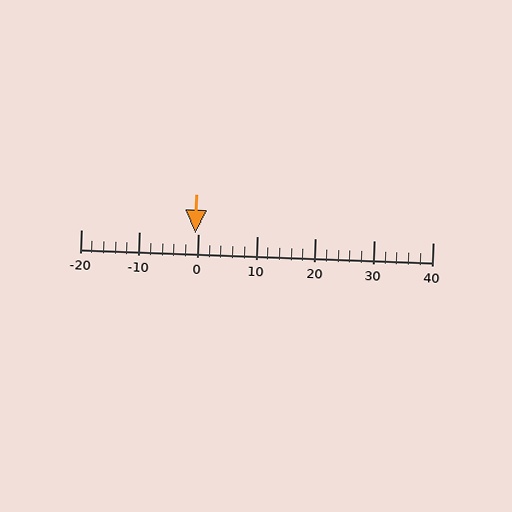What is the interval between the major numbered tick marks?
The major tick marks are spaced 10 units apart.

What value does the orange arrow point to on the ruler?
The orange arrow points to approximately 0.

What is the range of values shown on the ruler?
The ruler shows values from -20 to 40.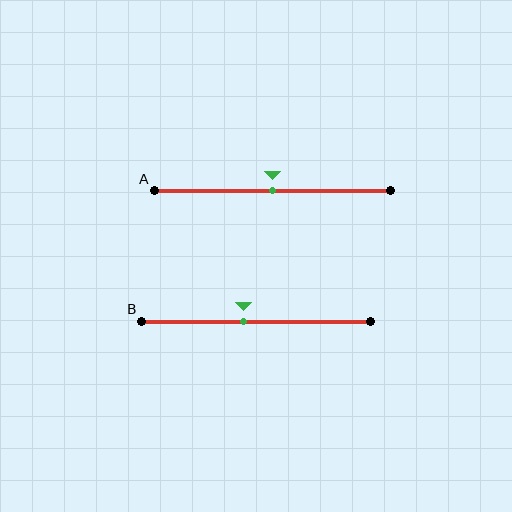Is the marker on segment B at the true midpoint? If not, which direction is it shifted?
No, the marker on segment B is shifted to the left by about 5% of the segment length.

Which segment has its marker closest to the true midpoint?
Segment A has its marker closest to the true midpoint.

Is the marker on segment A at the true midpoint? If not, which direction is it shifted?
Yes, the marker on segment A is at the true midpoint.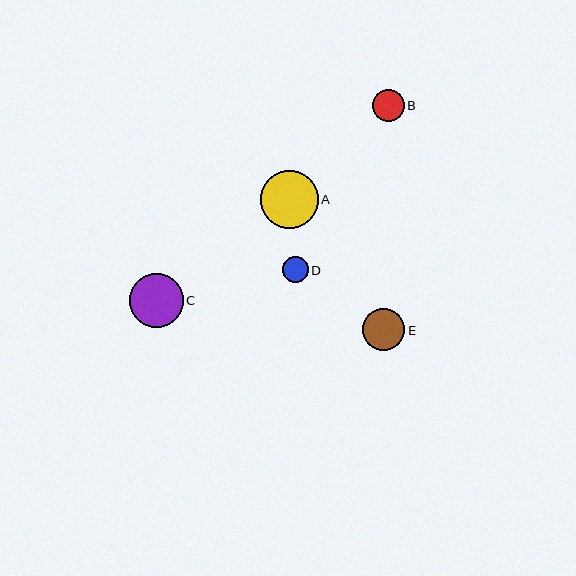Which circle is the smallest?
Circle D is the smallest with a size of approximately 26 pixels.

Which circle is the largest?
Circle A is the largest with a size of approximately 58 pixels.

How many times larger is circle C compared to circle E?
Circle C is approximately 1.3 times the size of circle E.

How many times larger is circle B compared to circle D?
Circle B is approximately 1.2 times the size of circle D.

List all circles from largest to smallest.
From largest to smallest: A, C, E, B, D.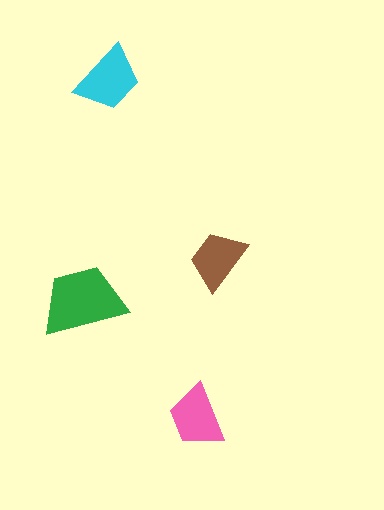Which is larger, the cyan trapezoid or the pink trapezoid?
The cyan one.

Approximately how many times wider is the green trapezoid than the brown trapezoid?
About 1.5 times wider.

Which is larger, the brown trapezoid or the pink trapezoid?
The pink one.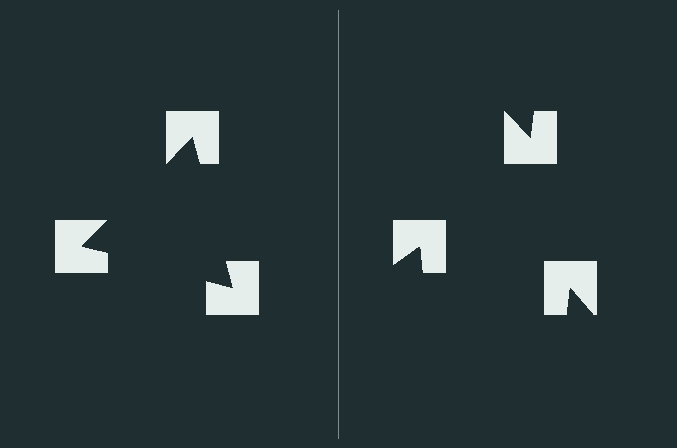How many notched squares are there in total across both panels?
6 — 3 on each side.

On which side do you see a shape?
An illusory triangle appears on the left side. On the right side the wedge cuts are rotated, so no coherent shape forms.